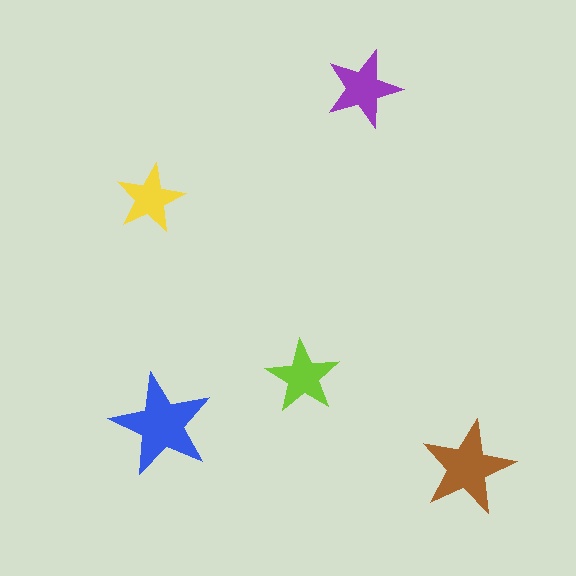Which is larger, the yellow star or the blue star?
The blue one.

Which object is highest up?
The purple star is topmost.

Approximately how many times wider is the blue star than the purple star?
About 1.5 times wider.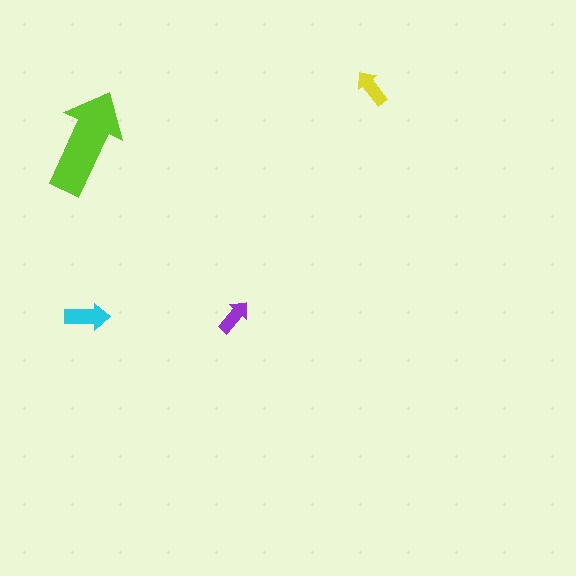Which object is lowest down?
The cyan arrow is bottommost.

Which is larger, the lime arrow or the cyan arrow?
The lime one.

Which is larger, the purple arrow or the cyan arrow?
The cyan one.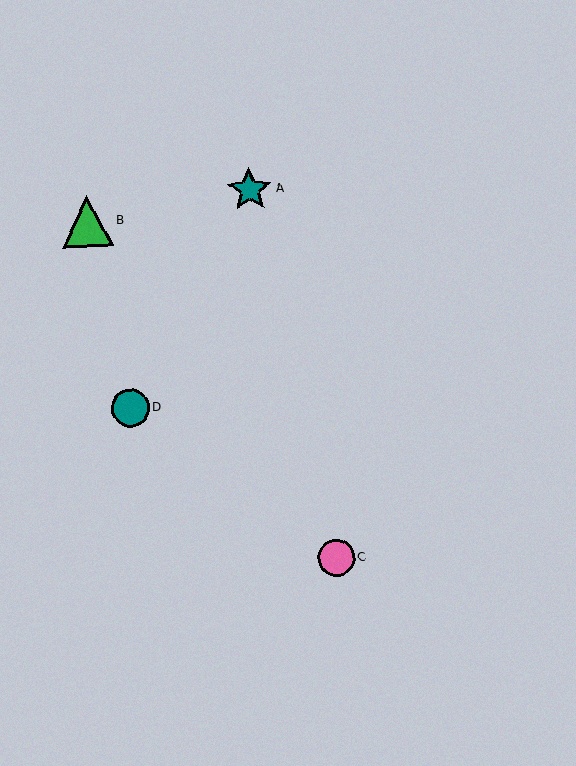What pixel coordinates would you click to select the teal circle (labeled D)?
Click at (131, 408) to select the teal circle D.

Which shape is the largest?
The green triangle (labeled B) is the largest.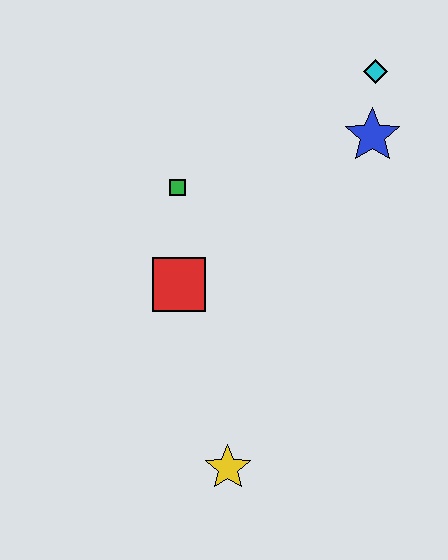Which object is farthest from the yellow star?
The cyan diamond is farthest from the yellow star.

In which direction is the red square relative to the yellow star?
The red square is above the yellow star.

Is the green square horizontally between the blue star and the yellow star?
No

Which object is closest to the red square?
The green square is closest to the red square.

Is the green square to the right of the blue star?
No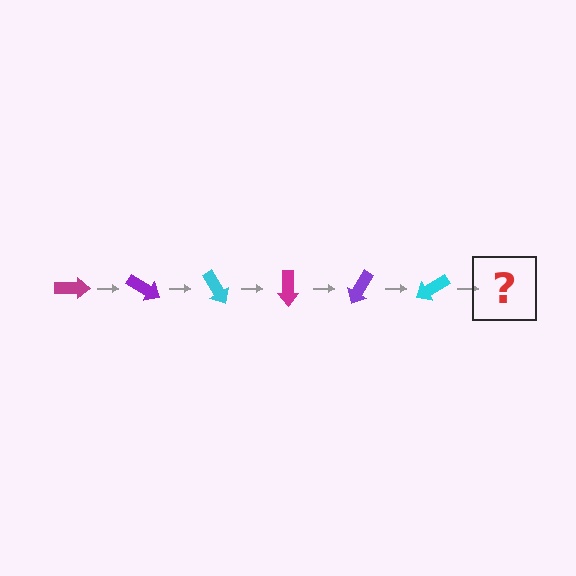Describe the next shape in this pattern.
It should be a magenta arrow, rotated 180 degrees from the start.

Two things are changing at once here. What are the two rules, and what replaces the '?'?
The two rules are that it rotates 30 degrees each step and the color cycles through magenta, purple, and cyan. The '?' should be a magenta arrow, rotated 180 degrees from the start.